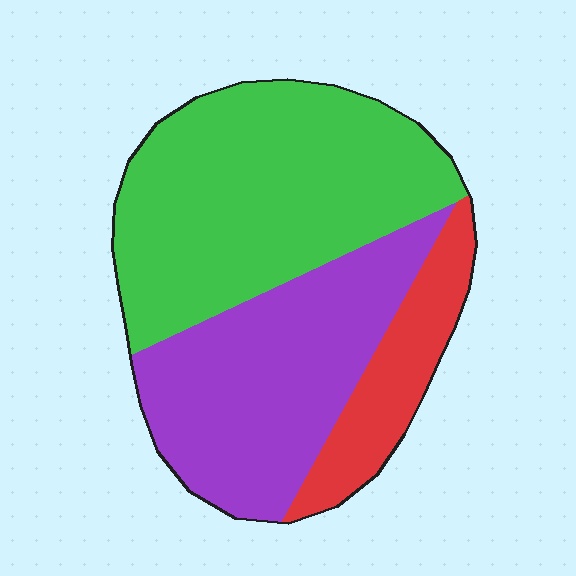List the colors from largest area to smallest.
From largest to smallest: green, purple, red.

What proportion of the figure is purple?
Purple covers 37% of the figure.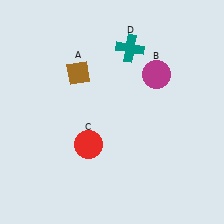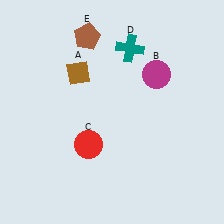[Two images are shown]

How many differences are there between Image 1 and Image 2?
There is 1 difference between the two images.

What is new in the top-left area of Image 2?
A brown pentagon (E) was added in the top-left area of Image 2.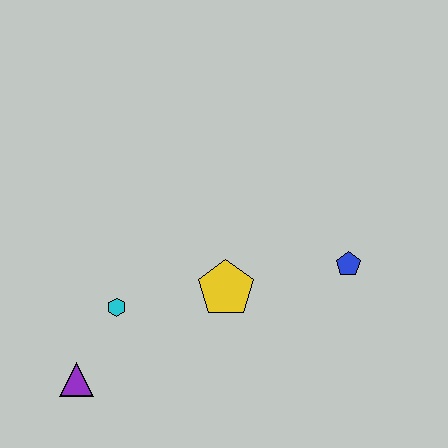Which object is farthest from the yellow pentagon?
The purple triangle is farthest from the yellow pentagon.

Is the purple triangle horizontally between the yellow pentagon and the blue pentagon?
No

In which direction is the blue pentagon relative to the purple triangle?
The blue pentagon is to the right of the purple triangle.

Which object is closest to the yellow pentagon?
The cyan hexagon is closest to the yellow pentagon.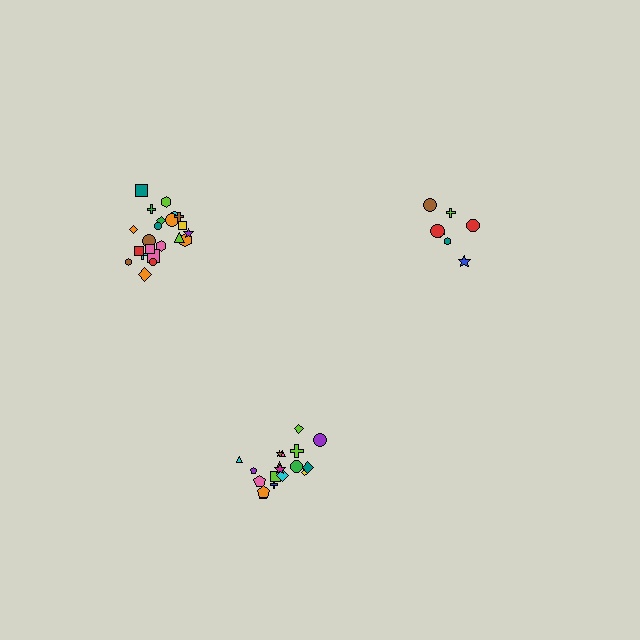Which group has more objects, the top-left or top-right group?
The top-left group.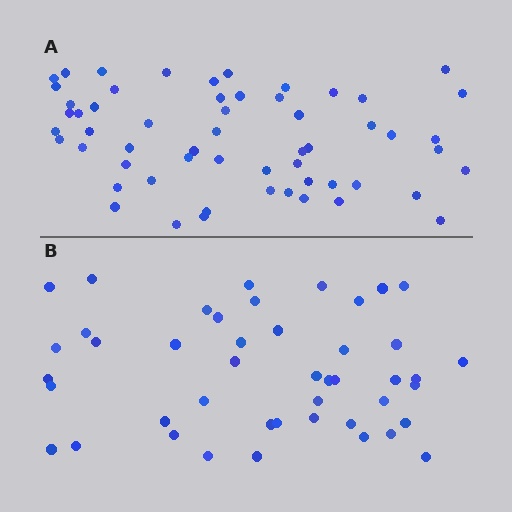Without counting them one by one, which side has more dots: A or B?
Region A (the top region) has more dots.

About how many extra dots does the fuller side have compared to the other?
Region A has roughly 12 or so more dots than region B.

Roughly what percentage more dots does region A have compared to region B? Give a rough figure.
About 25% more.